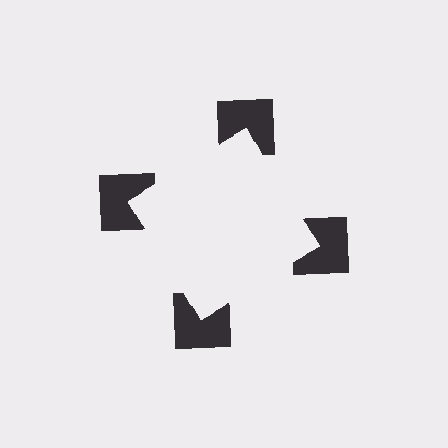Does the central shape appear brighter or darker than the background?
It typically appears slightly brighter than the background, even though no actual brightness change is drawn.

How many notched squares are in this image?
There are 4 — one at each vertex of the illusory square.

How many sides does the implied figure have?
4 sides.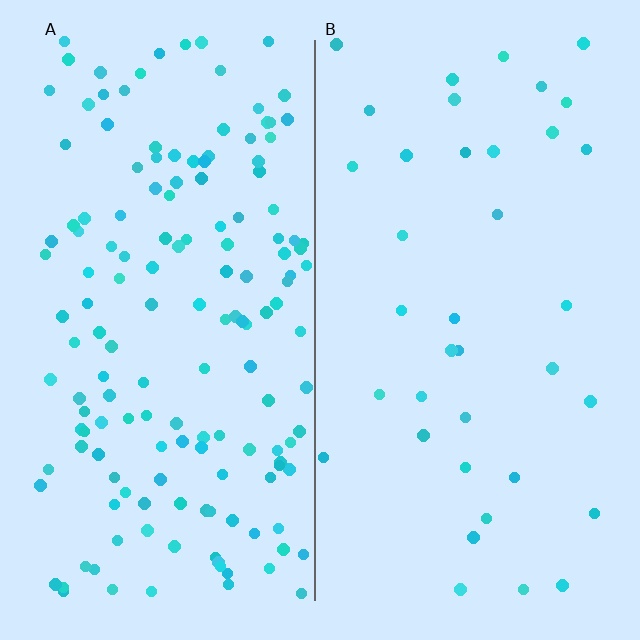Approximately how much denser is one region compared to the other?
Approximately 4.1× — region A over region B.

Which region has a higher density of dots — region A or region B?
A (the left).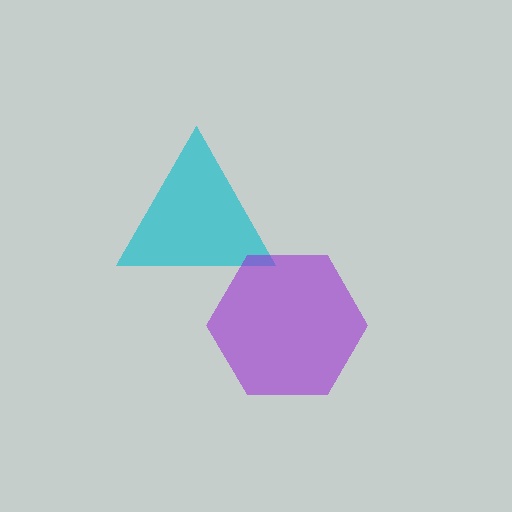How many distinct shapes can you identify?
There are 2 distinct shapes: a cyan triangle, a purple hexagon.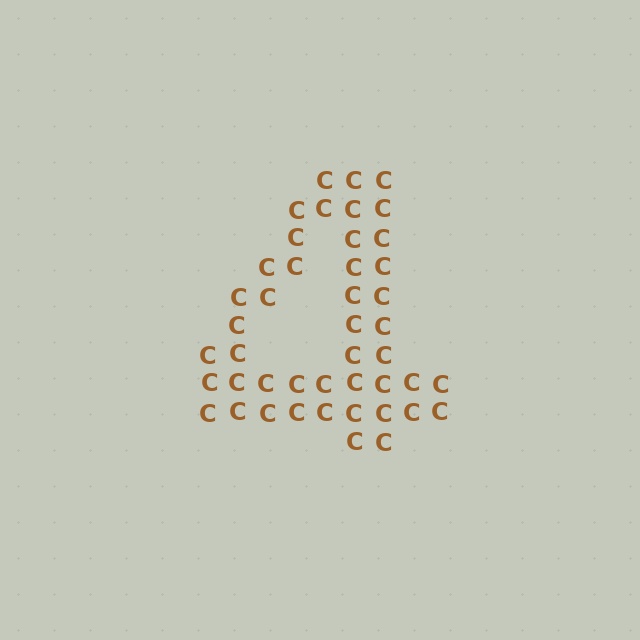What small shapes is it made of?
It is made of small letter C's.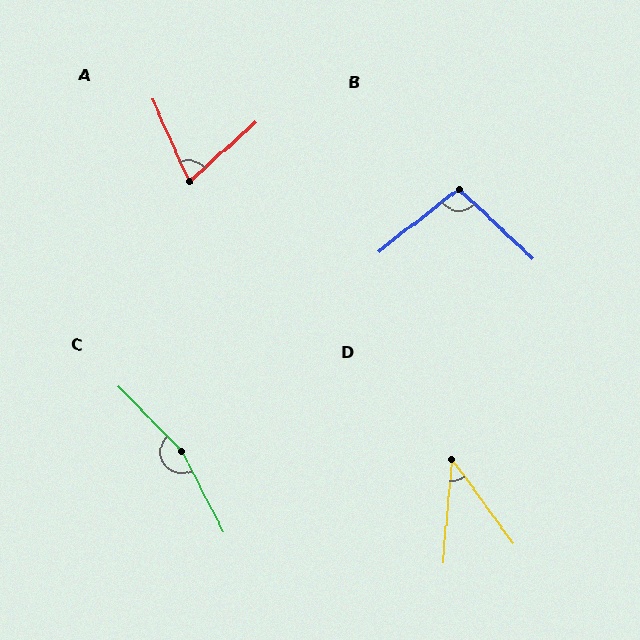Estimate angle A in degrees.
Approximately 72 degrees.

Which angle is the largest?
C, at approximately 163 degrees.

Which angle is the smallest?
D, at approximately 41 degrees.